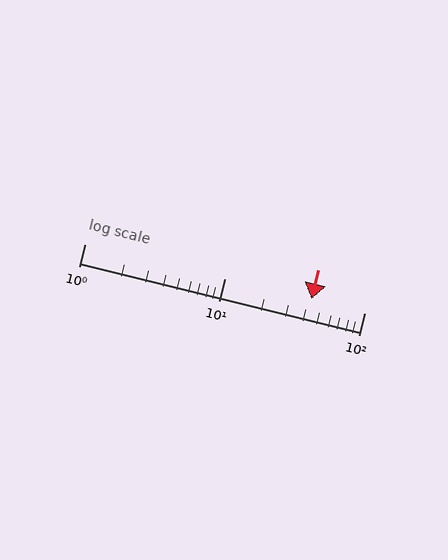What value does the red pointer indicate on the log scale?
The pointer indicates approximately 42.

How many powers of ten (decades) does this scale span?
The scale spans 2 decades, from 1 to 100.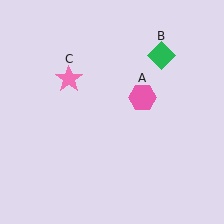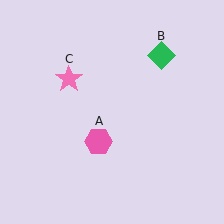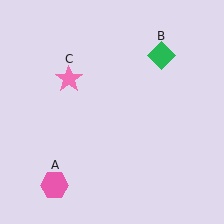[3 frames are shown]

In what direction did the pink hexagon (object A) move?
The pink hexagon (object A) moved down and to the left.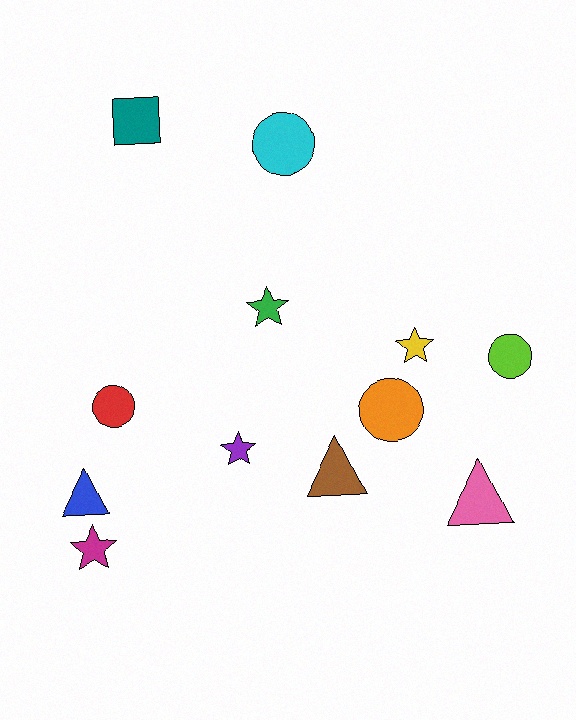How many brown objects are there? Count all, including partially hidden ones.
There is 1 brown object.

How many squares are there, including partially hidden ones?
There is 1 square.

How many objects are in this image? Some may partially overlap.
There are 12 objects.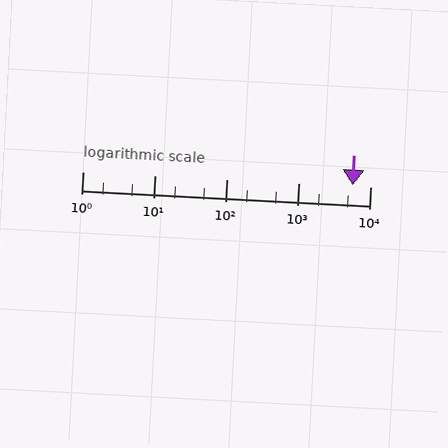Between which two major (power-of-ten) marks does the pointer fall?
The pointer is between 1000 and 10000.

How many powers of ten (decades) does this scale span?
The scale spans 4 decades, from 1 to 10000.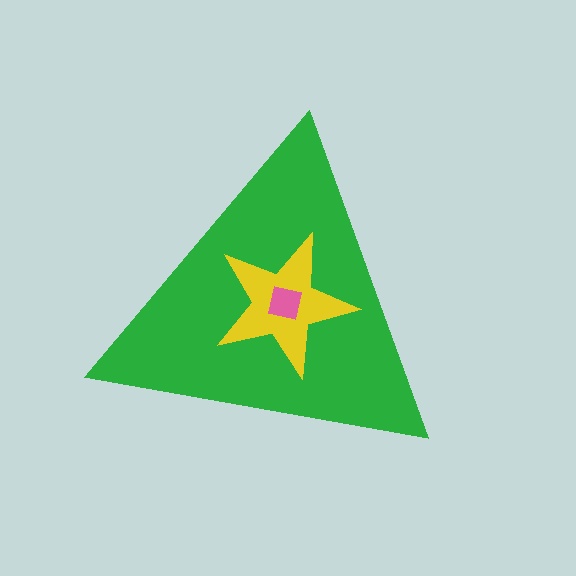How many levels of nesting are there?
3.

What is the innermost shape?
The pink square.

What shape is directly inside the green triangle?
The yellow star.